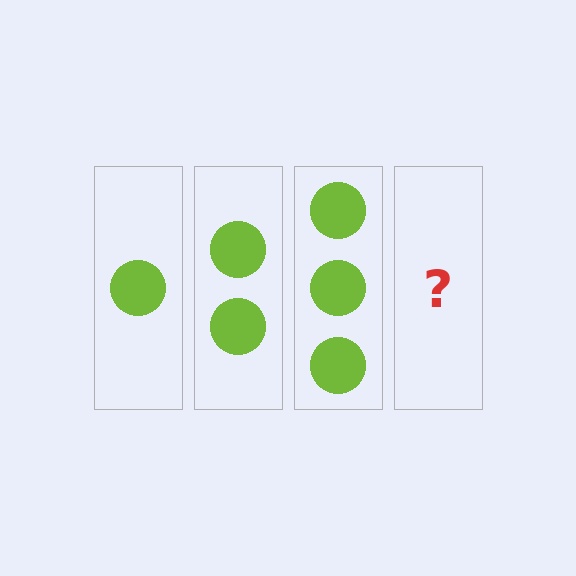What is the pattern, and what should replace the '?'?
The pattern is that each step adds one more circle. The '?' should be 4 circles.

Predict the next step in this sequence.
The next step is 4 circles.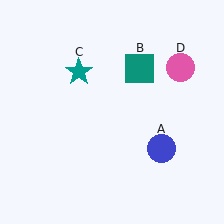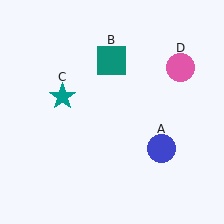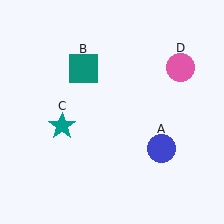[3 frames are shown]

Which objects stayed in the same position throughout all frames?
Blue circle (object A) and pink circle (object D) remained stationary.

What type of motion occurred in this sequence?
The teal square (object B), teal star (object C) rotated counterclockwise around the center of the scene.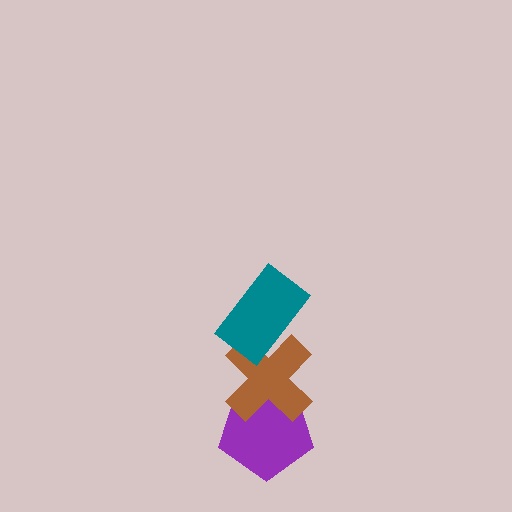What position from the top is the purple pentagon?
The purple pentagon is 3rd from the top.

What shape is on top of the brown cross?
The teal rectangle is on top of the brown cross.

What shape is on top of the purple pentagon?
The brown cross is on top of the purple pentagon.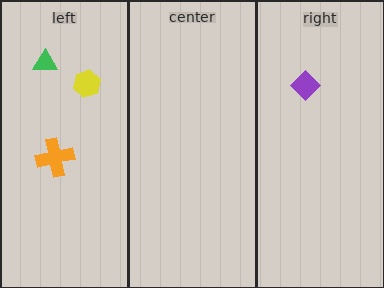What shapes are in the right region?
The purple diamond.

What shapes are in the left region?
The green triangle, the yellow hexagon, the orange cross.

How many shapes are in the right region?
1.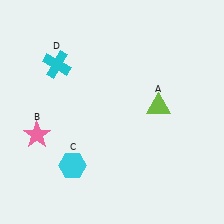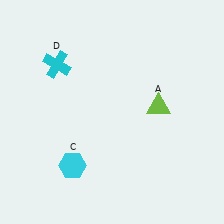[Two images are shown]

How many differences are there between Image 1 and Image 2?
There is 1 difference between the two images.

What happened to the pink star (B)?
The pink star (B) was removed in Image 2. It was in the bottom-left area of Image 1.